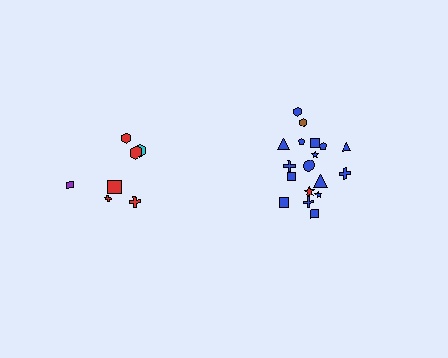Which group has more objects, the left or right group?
The right group.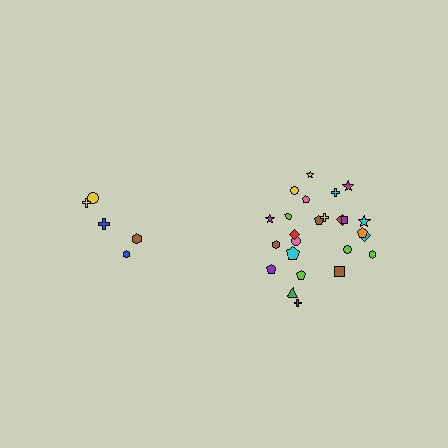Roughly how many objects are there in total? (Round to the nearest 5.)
Roughly 30 objects in total.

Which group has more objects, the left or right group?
The right group.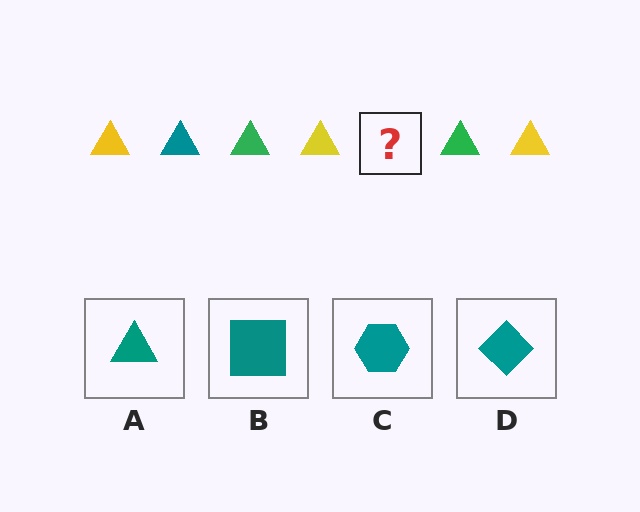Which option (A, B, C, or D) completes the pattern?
A.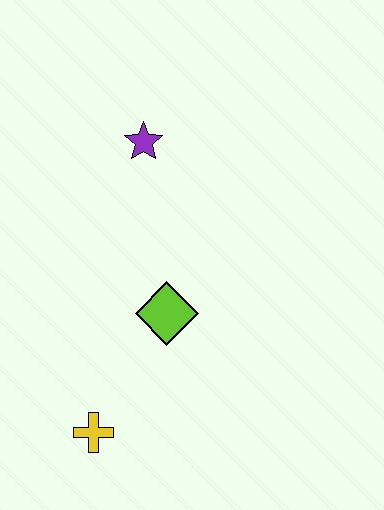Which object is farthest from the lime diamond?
The purple star is farthest from the lime diamond.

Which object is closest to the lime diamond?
The yellow cross is closest to the lime diamond.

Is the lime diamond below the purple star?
Yes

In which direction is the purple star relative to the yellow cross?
The purple star is above the yellow cross.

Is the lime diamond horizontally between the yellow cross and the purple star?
No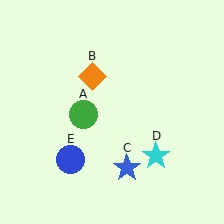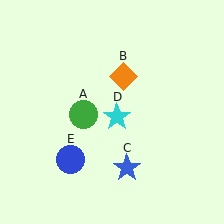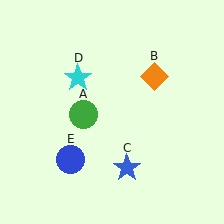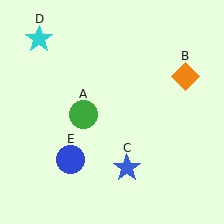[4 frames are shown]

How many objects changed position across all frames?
2 objects changed position: orange diamond (object B), cyan star (object D).